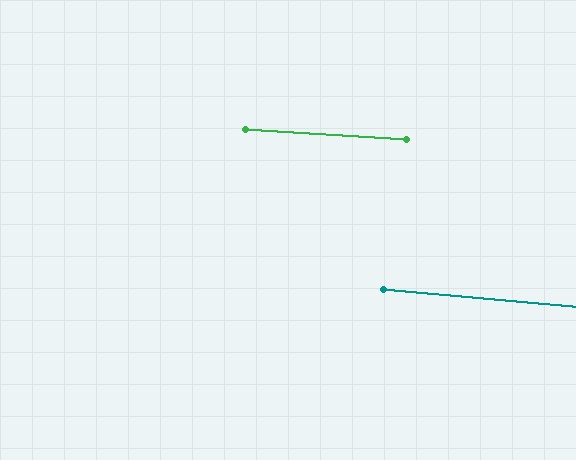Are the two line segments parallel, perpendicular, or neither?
Parallel — their directions differ by only 1.7°.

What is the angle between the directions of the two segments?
Approximately 2 degrees.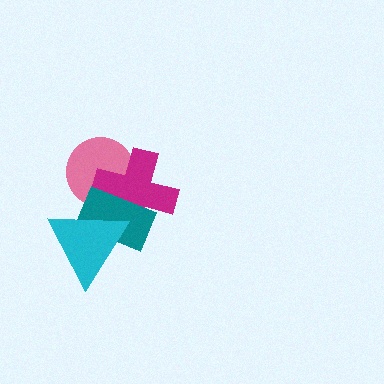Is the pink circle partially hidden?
Yes, it is partially covered by another shape.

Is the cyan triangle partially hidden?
No, no other shape covers it.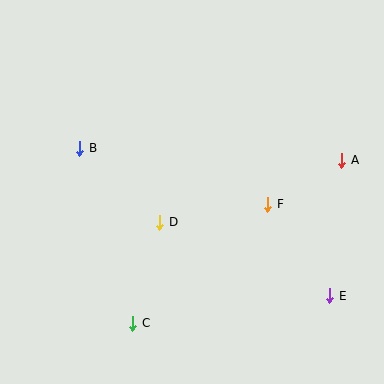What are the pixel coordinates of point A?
Point A is at (342, 160).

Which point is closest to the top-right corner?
Point A is closest to the top-right corner.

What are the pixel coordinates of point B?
Point B is at (80, 148).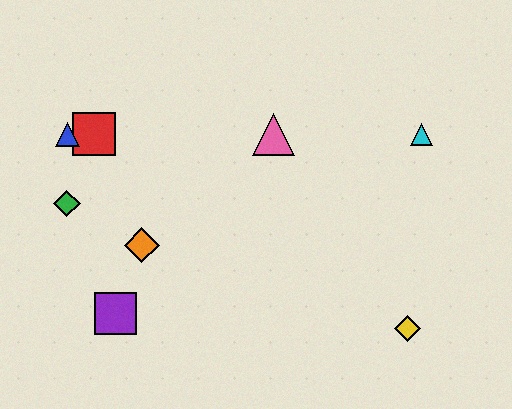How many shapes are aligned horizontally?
4 shapes (the red square, the blue triangle, the cyan triangle, the pink triangle) are aligned horizontally.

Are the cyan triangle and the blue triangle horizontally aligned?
Yes, both are at y≈134.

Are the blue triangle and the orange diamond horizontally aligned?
No, the blue triangle is at y≈134 and the orange diamond is at y≈245.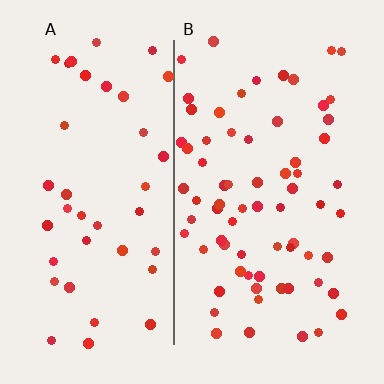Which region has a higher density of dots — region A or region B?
B (the right).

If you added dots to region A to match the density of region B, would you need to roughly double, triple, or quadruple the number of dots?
Approximately double.